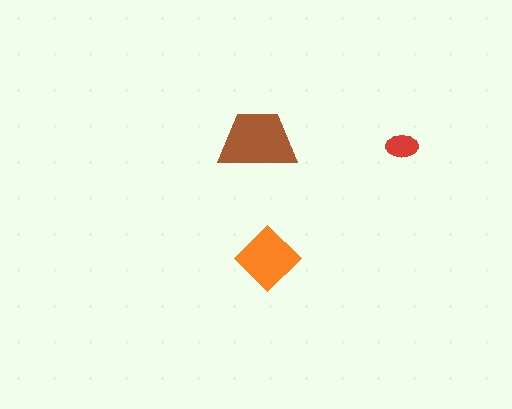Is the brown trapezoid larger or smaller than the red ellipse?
Larger.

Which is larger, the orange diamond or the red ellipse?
The orange diamond.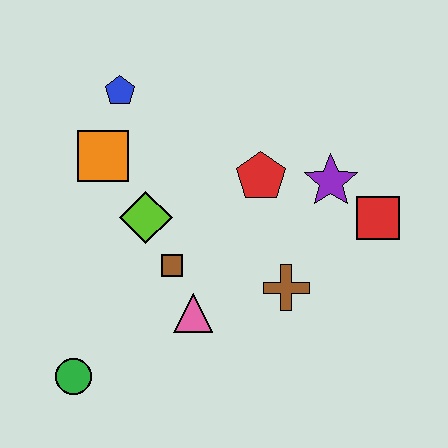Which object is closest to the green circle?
The pink triangle is closest to the green circle.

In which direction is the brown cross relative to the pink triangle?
The brown cross is to the right of the pink triangle.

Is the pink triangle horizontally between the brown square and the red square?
Yes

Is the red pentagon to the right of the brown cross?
No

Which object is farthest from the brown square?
The red square is farthest from the brown square.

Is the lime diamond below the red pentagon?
Yes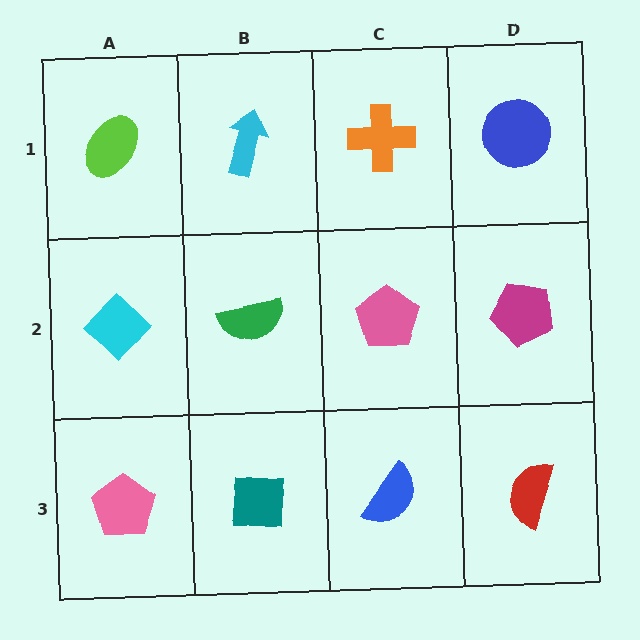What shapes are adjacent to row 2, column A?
A lime ellipse (row 1, column A), a pink pentagon (row 3, column A), a green semicircle (row 2, column B).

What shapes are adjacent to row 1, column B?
A green semicircle (row 2, column B), a lime ellipse (row 1, column A), an orange cross (row 1, column C).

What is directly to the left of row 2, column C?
A green semicircle.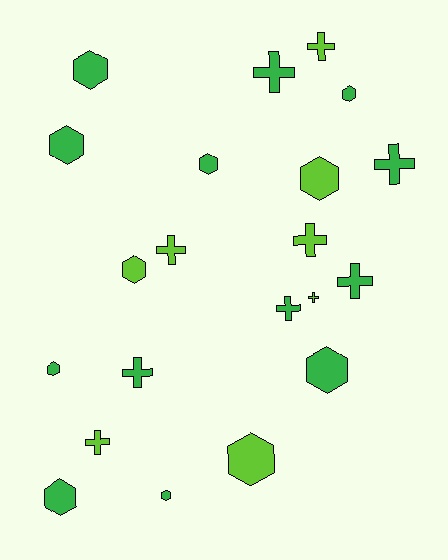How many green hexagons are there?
There are 8 green hexagons.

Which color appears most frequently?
Green, with 13 objects.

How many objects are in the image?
There are 21 objects.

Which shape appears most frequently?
Hexagon, with 11 objects.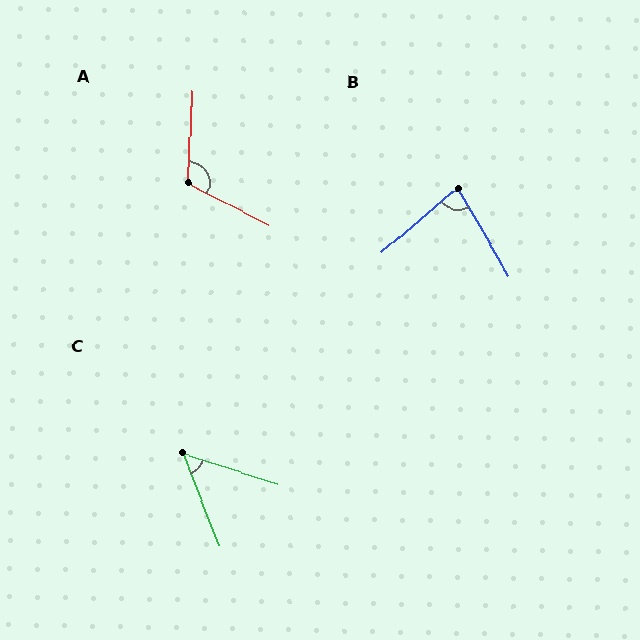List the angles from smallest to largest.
C (51°), B (80°), A (114°).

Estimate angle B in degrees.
Approximately 80 degrees.